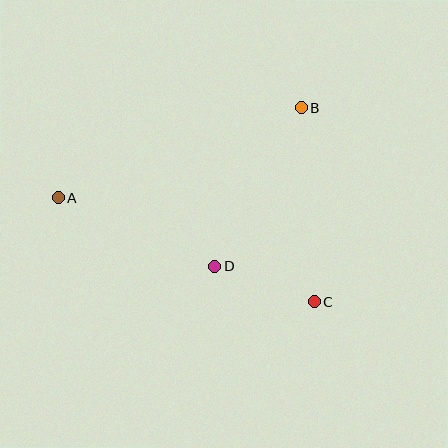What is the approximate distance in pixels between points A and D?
The distance between A and D is approximately 171 pixels.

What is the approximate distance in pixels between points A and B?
The distance between A and B is approximately 259 pixels.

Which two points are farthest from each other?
Points A and C are farthest from each other.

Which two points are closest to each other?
Points C and D are closest to each other.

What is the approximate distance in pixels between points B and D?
The distance between B and D is approximately 181 pixels.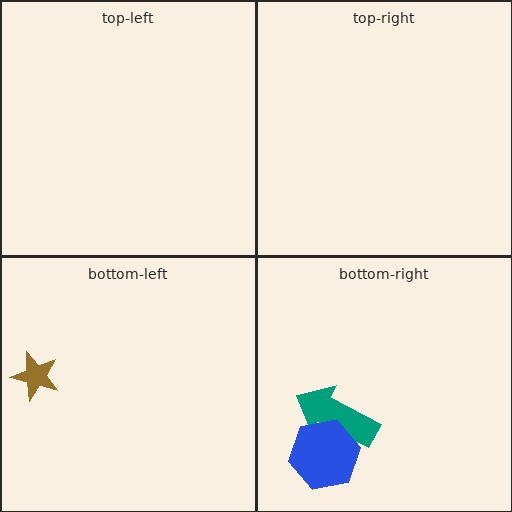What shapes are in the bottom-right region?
The teal arrow, the blue hexagon.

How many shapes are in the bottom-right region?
2.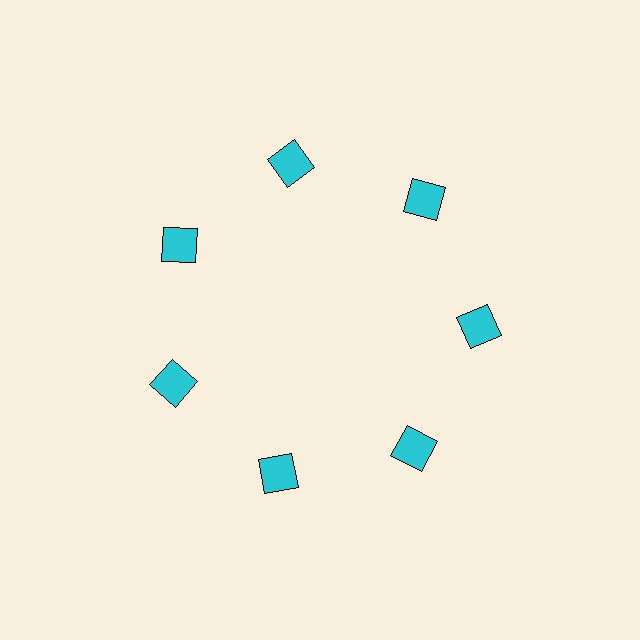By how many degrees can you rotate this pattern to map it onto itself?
The pattern maps onto itself every 51 degrees of rotation.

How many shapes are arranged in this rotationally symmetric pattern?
There are 7 shapes, arranged in 7 groups of 1.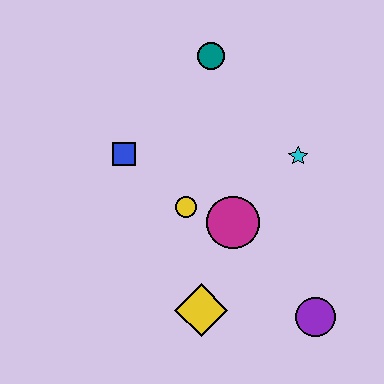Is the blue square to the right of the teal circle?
No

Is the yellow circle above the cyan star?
No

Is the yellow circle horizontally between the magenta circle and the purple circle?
No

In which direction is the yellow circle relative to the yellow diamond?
The yellow circle is above the yellow diamond.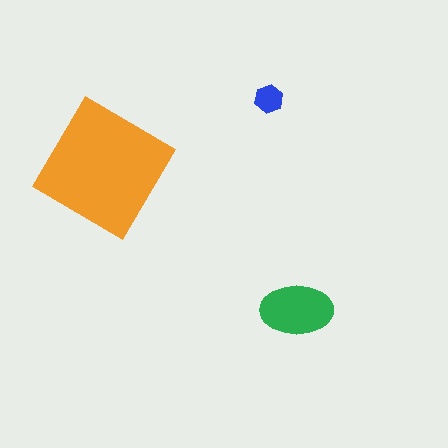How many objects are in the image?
There are 3 objects in the image.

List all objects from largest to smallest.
The orange diamond, the green ellipse, the blue hexagon.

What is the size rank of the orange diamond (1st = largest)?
1st.